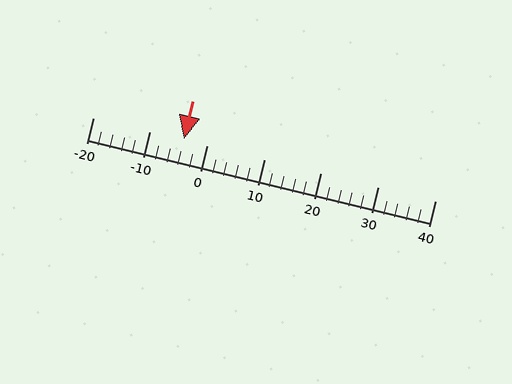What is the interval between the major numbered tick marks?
The major tick marks are spaced 10 units apart.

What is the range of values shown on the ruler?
The ruler shows values from -20 to 40.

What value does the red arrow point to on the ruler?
The red arrow points to approximately -4.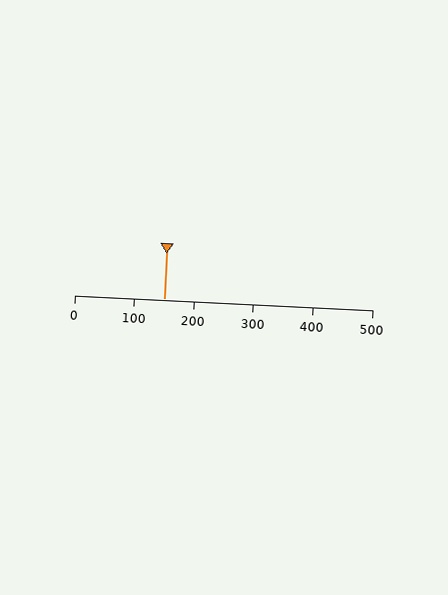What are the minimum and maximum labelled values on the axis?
The axis runs from 0 to 500.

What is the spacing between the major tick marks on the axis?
The major ticks are spaced 100 apart.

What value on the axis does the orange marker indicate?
The marker indicates approximately 150.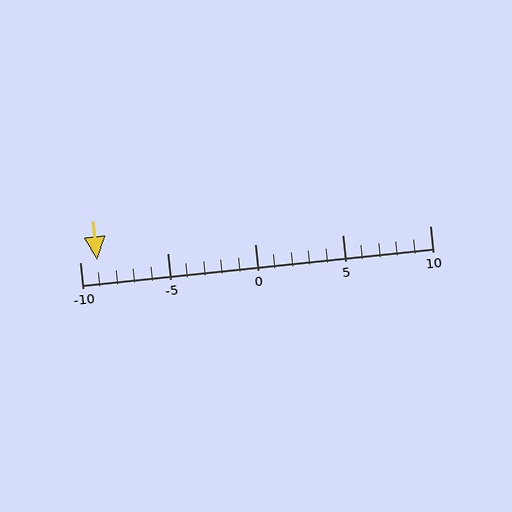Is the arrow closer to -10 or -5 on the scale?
The arrow is closer to -10.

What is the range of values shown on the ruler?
The ruler shows values from -10 to 10.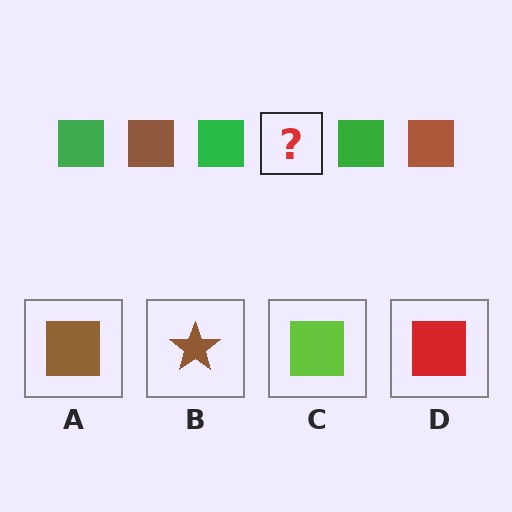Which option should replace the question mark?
Option A.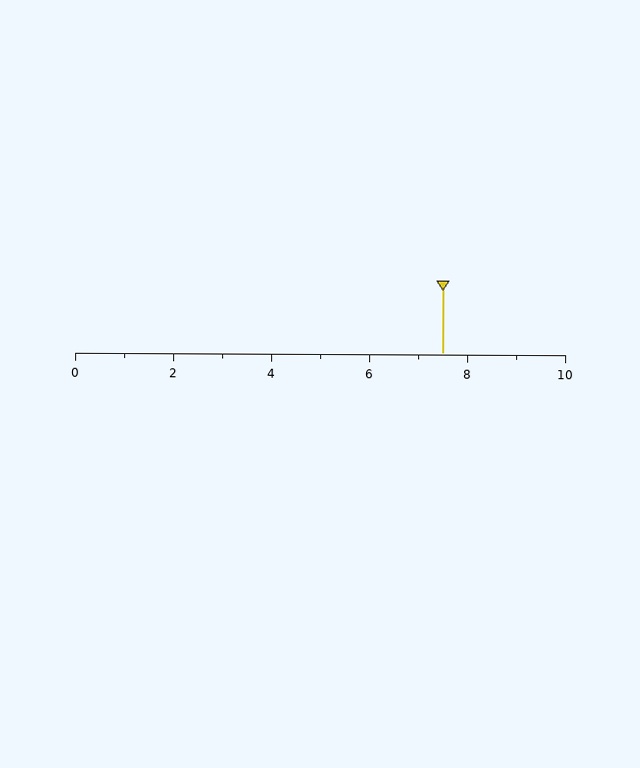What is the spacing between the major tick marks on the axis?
The major ticks are spaced 2 apart.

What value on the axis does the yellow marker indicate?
The marker indicates approximately 7.5.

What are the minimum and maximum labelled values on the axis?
The axis runs from 0 to 10.